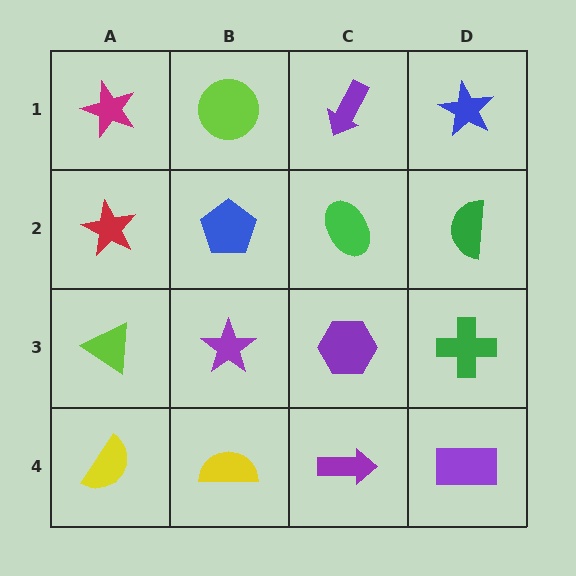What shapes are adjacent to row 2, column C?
A purple arrow (row 1, column C), a purple hexagon (row 3, column C), a blue pentagon (row 2, column B), a green semicircle (row 2, column D).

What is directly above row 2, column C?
A purple arrow.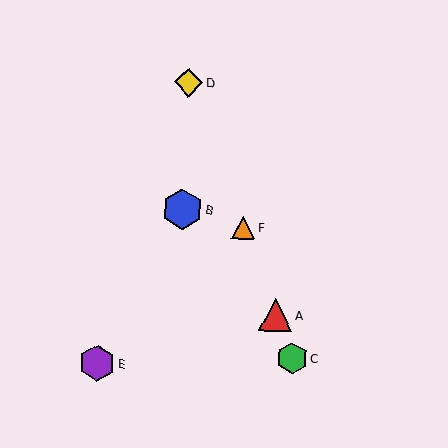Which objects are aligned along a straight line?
Objects A, C, D, F are aligned along a straight line.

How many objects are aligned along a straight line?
4 objects (A, C, D, F) are aligned along a straight line.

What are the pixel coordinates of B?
Object B is at (182, 209).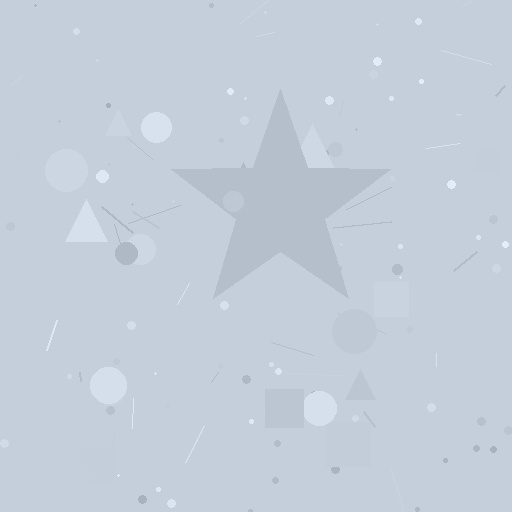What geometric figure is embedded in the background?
A star is embedded in the background.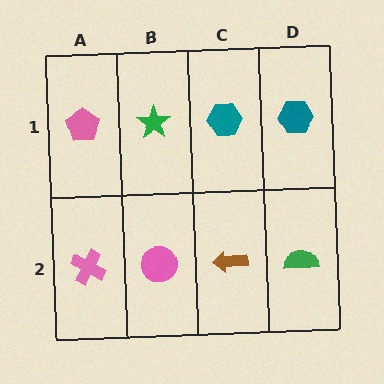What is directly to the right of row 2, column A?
A pink circle.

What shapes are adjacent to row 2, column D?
A teal hexagon (row 1, column D), a brown arrow (row 2, column C).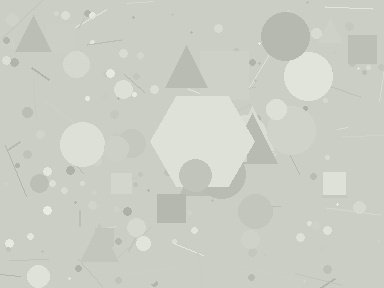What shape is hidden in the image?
A hexagon is hidden in the image.